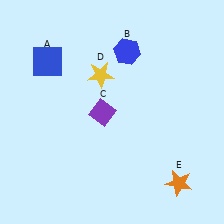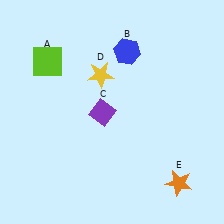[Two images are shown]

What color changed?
The square (A) changed from blue in Image 1 to lime in Image 2.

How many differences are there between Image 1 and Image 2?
There is 1 difference between the two images.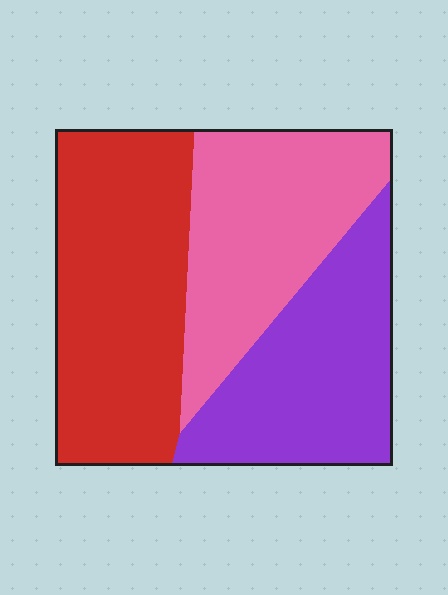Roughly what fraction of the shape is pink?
Pink takes up about one third (1/3) of the shape.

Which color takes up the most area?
Red, at roughly 40%.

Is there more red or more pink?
Red.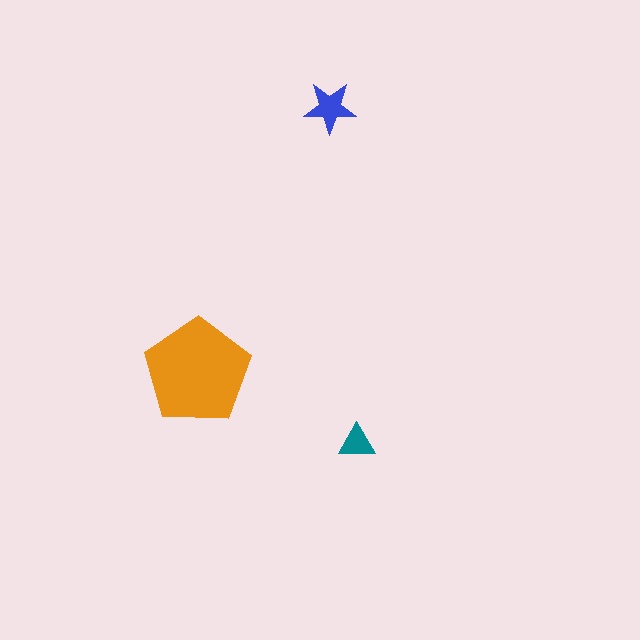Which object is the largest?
The orange pentagon.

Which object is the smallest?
The teal triangle.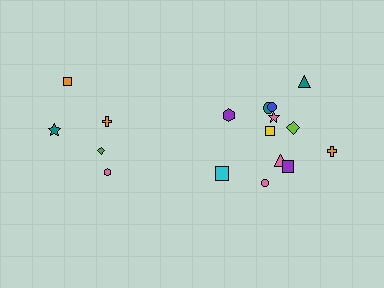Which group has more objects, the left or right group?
The right group.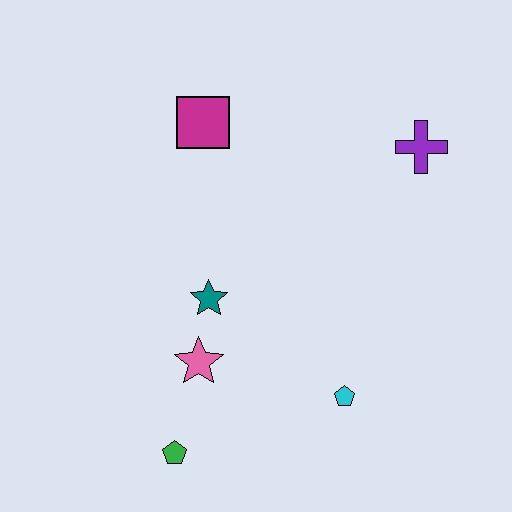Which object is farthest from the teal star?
The purple cross is farthest from the teal star.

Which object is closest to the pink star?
The teal star is closest to the pink star.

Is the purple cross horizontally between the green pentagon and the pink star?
No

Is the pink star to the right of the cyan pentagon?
No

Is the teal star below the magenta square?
Yes